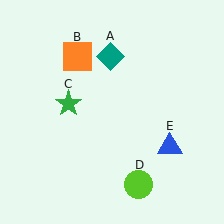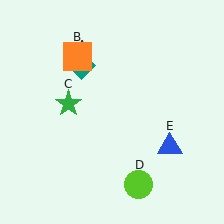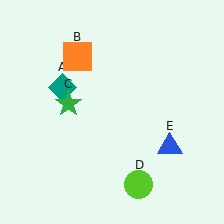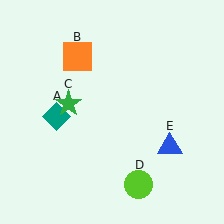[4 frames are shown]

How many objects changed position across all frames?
1 object changed position: teal diamond (object A).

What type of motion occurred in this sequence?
The teal diamond (object A) rotated counterclockwise around the center of the scene.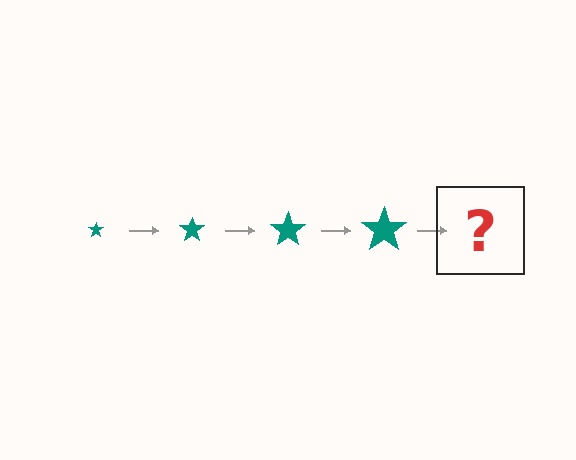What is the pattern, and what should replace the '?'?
The pattern is that the star gets progressively larger each step. The '?' should be a teal star, larger than the previous one.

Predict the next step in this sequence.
The next step is a teal star, larger than the previous one.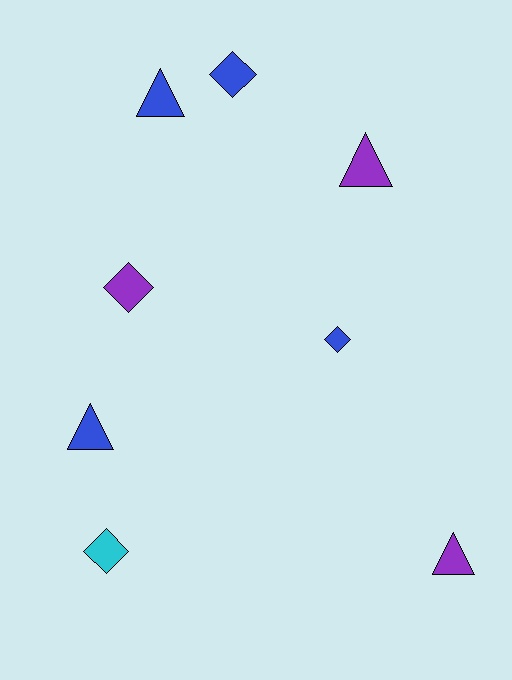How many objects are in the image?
There are 8 objects.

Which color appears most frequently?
Blue, with 4 objects.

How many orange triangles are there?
There are no orange triangles.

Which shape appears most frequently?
Diamond, with 4 objects.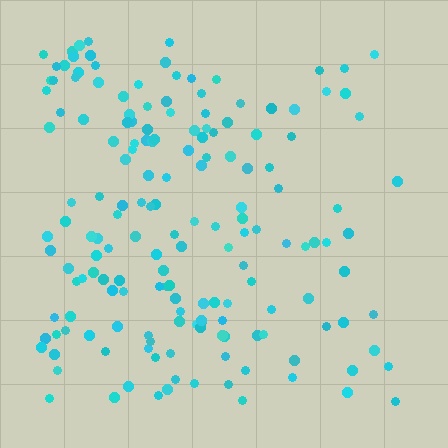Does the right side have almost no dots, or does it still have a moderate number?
Still a moderate number, just noticeably fewer than the left.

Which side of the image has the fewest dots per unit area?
The right.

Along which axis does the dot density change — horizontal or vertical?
Horizontal.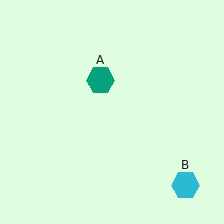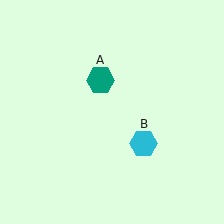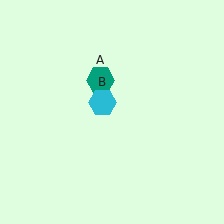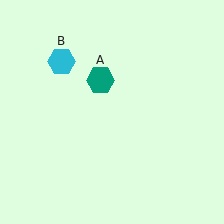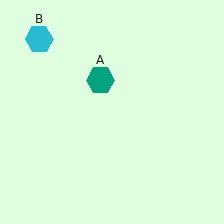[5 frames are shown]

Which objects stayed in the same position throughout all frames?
Teal hexagon (object A) remained stationary.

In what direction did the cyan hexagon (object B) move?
The cyan hexagon (object B) moved up and to the left.